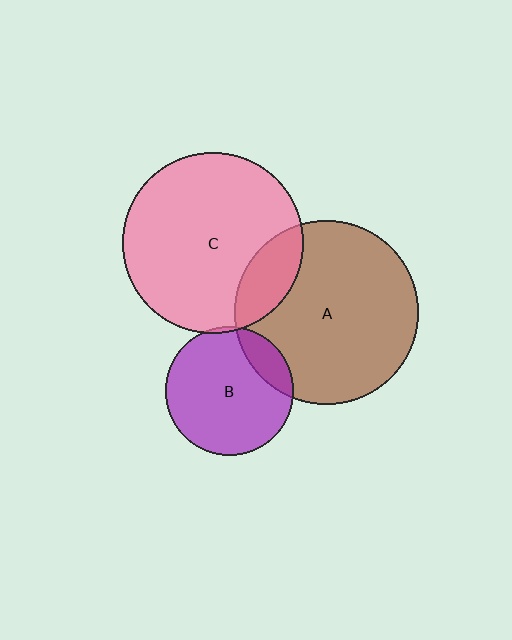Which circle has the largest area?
Circle A (brown).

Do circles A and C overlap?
Yes.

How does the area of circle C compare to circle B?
Approximately 2.0 times.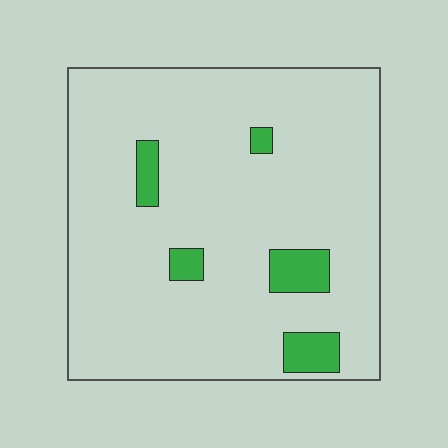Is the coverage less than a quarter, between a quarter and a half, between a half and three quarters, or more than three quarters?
Less than a quarter.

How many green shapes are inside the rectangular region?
5.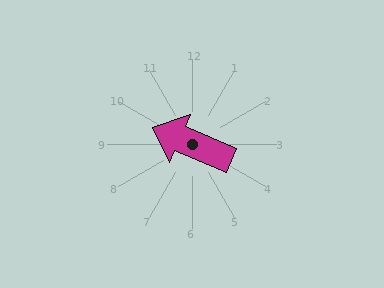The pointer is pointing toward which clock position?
Roughly 10 o'clock.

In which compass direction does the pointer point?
Northwest.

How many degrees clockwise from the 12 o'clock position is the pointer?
Approximately 293 degrees.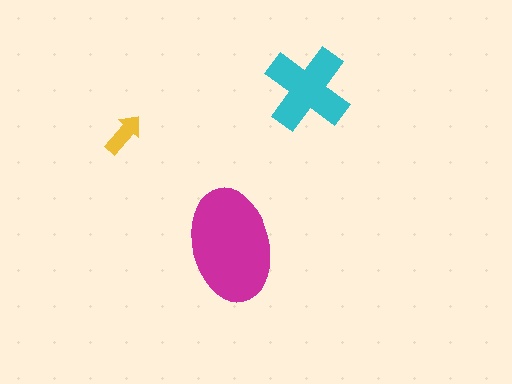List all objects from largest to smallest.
The magenta ellipse, the cyan cross, the yellow arrow.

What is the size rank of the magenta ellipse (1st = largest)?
1st.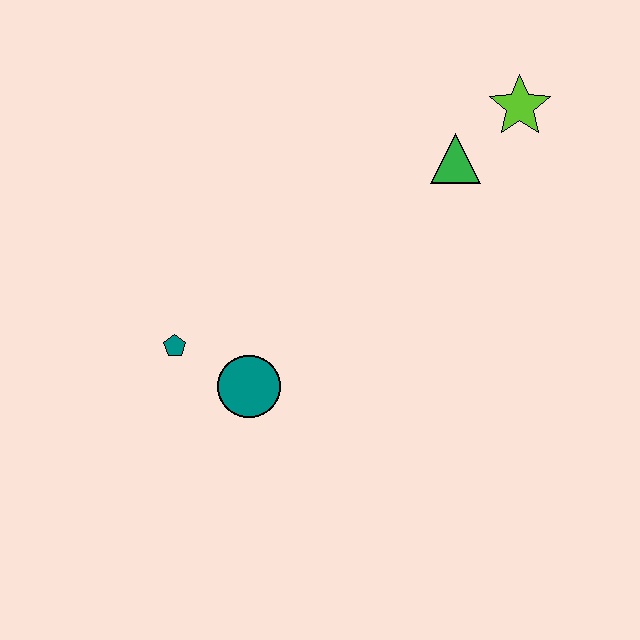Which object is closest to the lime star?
The green triangle is closest to the lime star.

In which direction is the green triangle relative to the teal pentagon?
The green triangle is to the right of the teal pentagon.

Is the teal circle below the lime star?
Yes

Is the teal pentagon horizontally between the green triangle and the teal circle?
No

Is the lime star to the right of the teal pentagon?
Yes